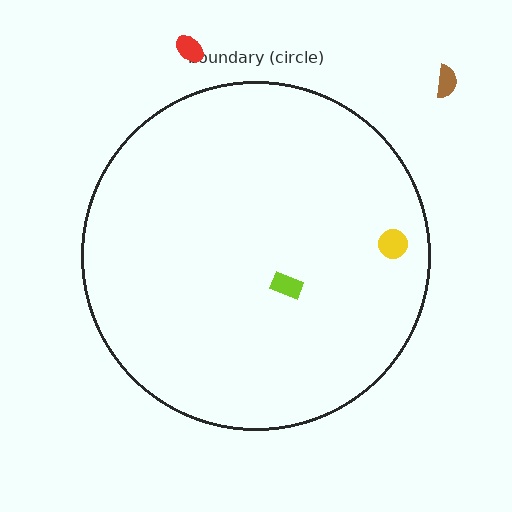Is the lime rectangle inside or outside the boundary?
Inside.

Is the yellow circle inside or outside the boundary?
Inside.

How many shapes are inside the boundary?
2 inside, 2 outside.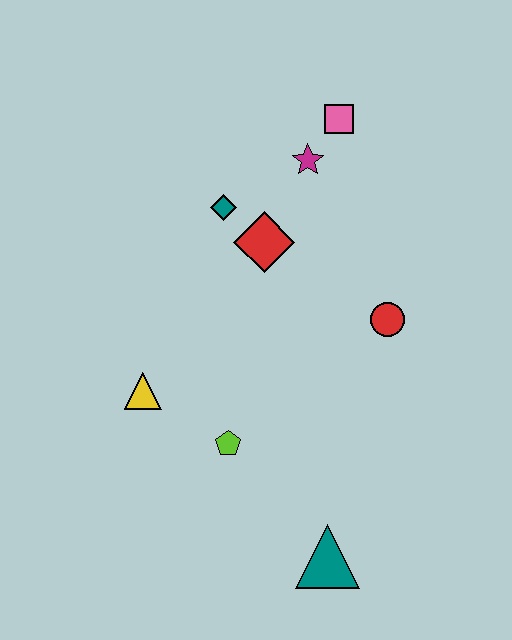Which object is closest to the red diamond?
The teal diamond is closest to the red diamond.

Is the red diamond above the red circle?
Yes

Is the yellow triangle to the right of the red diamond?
No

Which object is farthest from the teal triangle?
The pink square is farthest from the teal triangle.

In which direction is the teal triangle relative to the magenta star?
The teal triangle is below the magenta star.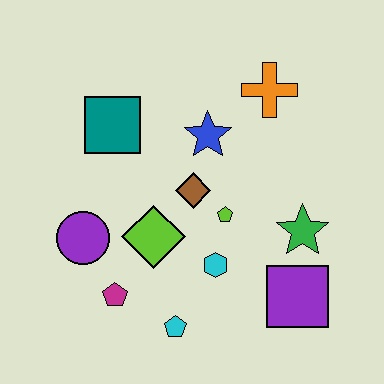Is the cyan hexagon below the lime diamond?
Yes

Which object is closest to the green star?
The purple square is closest to the green star.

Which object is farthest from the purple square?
The teal square is farthest from the purple square.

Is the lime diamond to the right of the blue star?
No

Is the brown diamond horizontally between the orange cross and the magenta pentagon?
Yes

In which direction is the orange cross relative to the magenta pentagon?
The orange cross is above the magenta pentagon.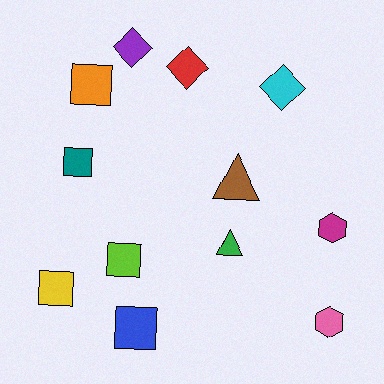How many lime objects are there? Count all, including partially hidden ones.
There is 1 lime object.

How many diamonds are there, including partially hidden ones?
There are 3 diamonds.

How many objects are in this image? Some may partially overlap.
There are 12 objects.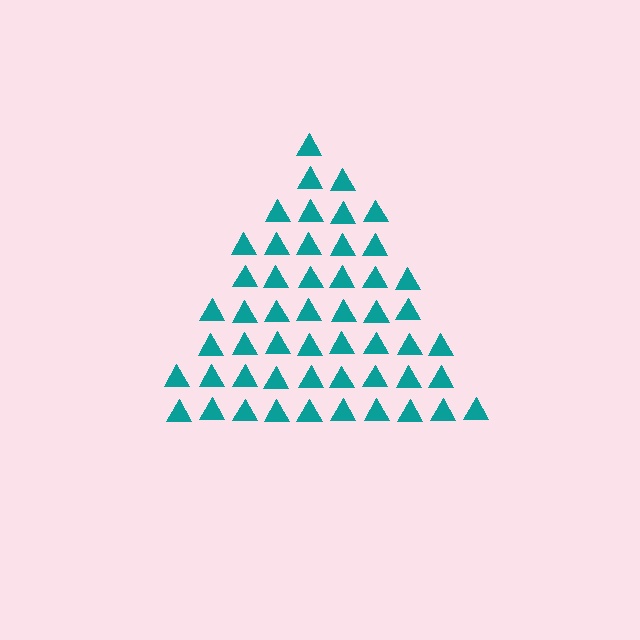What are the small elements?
The small elements are triangles.